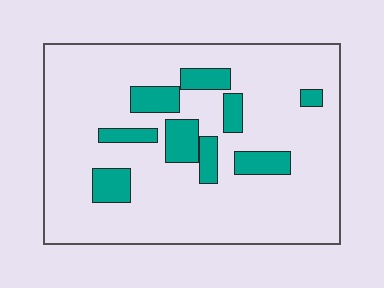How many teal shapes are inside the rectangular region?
9.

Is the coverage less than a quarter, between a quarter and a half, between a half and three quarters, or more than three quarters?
Less than a quarter.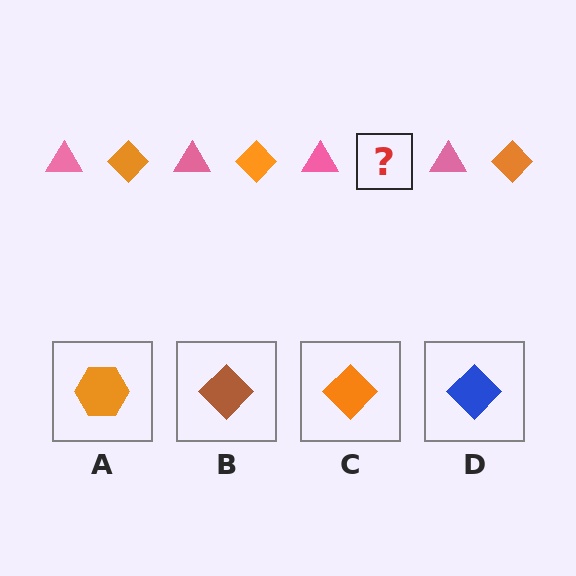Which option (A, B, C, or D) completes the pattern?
C.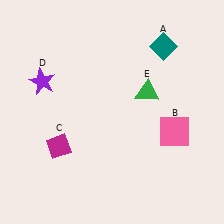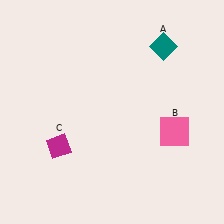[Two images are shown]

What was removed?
The green triangle (E), the purple star (D) were removed in Image 2.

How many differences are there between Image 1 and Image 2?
There are 2 differences between the two images.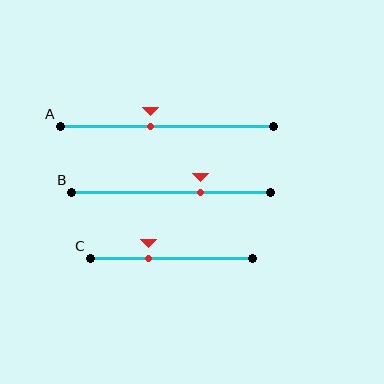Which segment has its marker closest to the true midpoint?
Segment A has its marker closest to the true midpoint.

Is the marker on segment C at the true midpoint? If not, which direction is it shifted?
No, the marker on segment C is shifted to the left by about 14% of the segment length.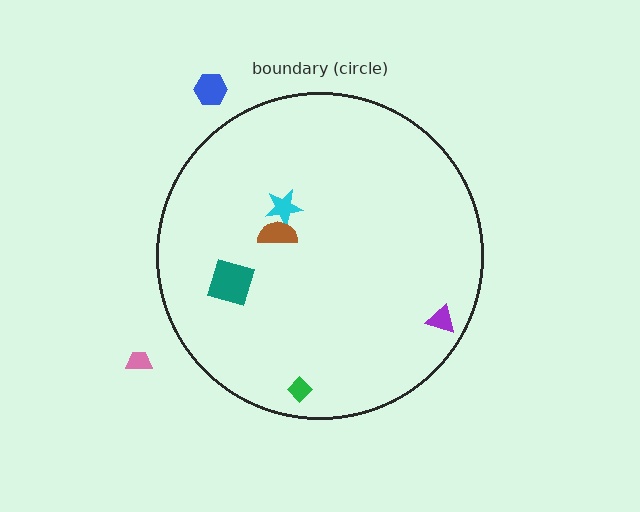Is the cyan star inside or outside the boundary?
Inside.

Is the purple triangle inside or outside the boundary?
Inside.